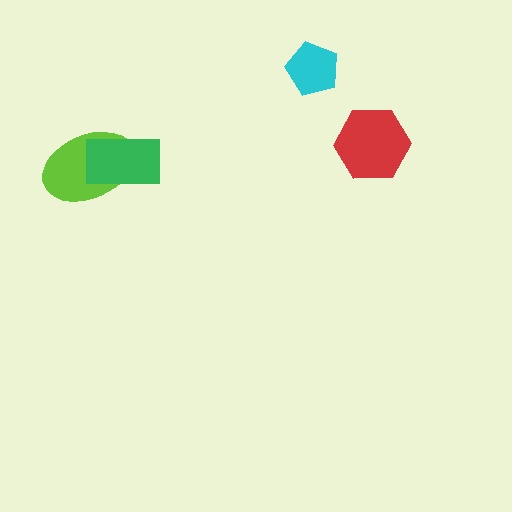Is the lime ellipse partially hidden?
Yes, it is partially covered by another shape.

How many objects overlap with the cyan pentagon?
0 objects overlap with the cyan pentagon.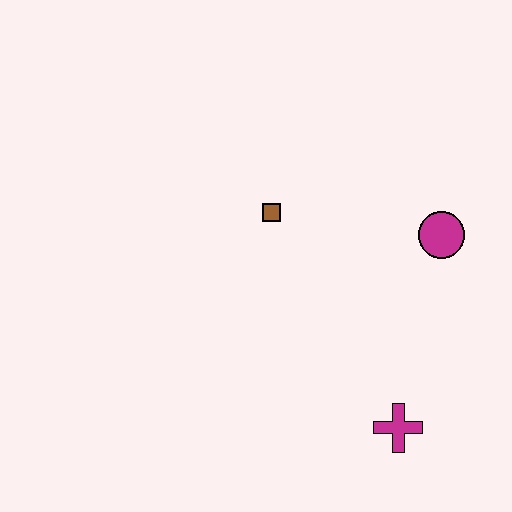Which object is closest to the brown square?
The magenta circle is closest to the brown square.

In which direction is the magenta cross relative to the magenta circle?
The magenta cross is below the magenta circle.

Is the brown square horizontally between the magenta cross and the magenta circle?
No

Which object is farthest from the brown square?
The magenta cross is farthest from the brown square.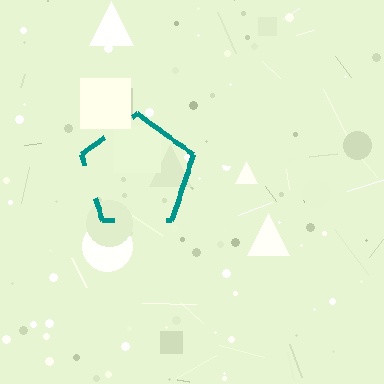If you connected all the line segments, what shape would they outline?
They would outline a pentagon.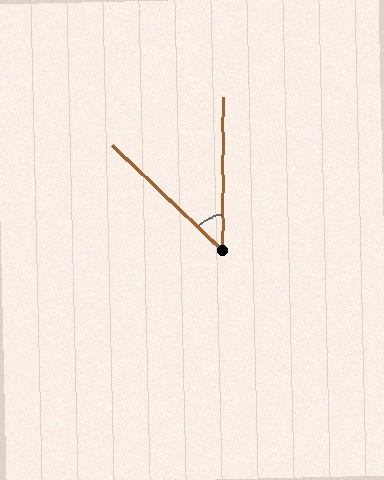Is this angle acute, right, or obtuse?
It is acute.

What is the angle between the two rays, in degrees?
Approximately 46 degrees.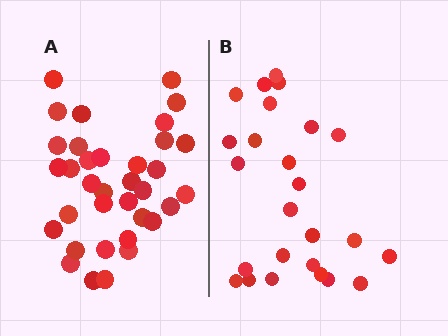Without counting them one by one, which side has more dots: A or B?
Region A (the left region) has more dots.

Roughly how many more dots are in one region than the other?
Region A has roughly 10 or so more dots than region B.